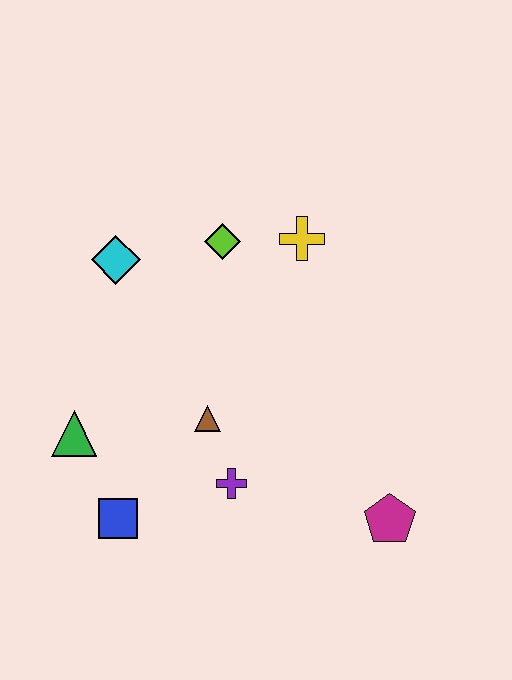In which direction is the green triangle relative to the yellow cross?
The green triangle is to the left of the yellow cross.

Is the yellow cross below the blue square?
No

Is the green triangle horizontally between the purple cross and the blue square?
No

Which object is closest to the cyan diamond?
The lime diamond is closest to the cyan diamond.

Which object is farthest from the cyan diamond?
The magenta pentagon is farthest from the cyan diamond.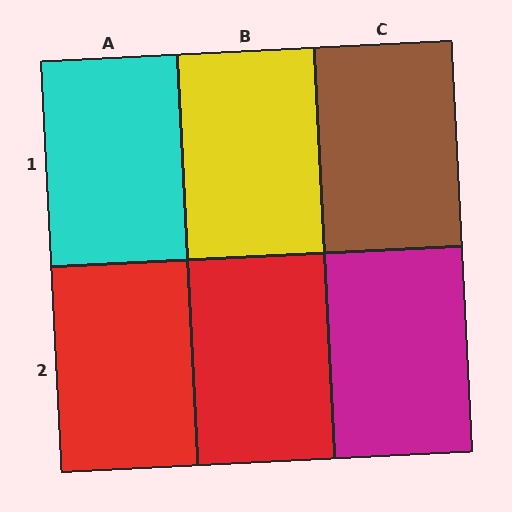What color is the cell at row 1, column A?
Cyan.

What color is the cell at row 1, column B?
Yellow.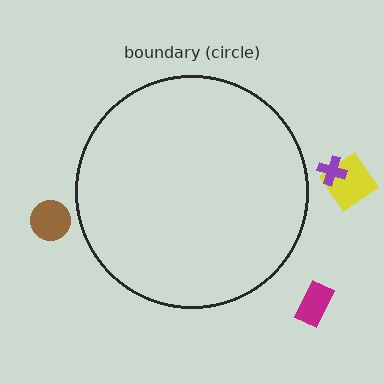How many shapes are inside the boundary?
0 inside, 4 outside.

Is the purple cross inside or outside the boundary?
Outside.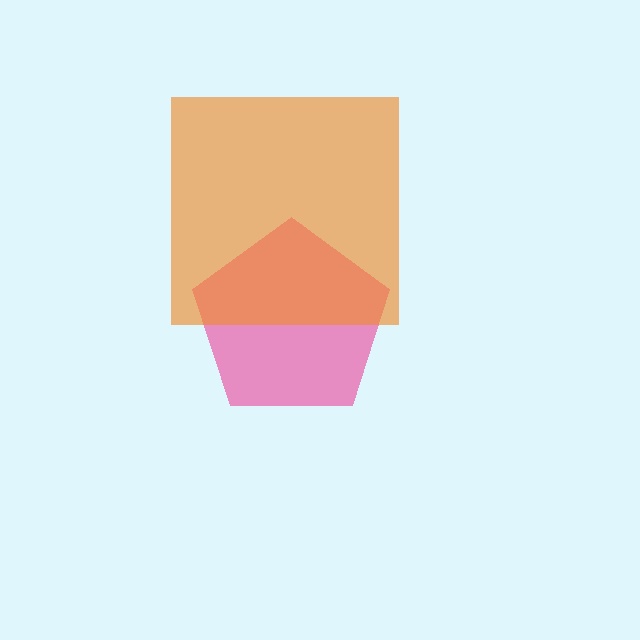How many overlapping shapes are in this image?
There are 2 overlapping shapes in the image.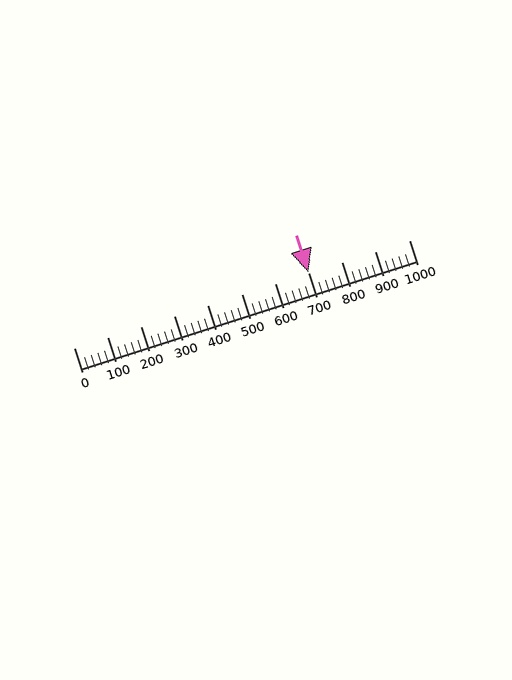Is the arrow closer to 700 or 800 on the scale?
The arrow is closer to 700.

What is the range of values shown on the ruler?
The ruler shows values from 0 to 1000.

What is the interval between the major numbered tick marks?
The major tick marks are spaced 100 units apart.